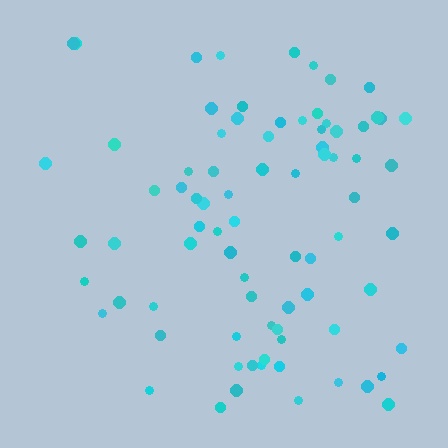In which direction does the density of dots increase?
From left to right, with the right side densest.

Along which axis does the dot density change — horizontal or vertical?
Horizontal.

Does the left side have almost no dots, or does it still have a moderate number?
Still a moderate number, just noticeably fewer than the right.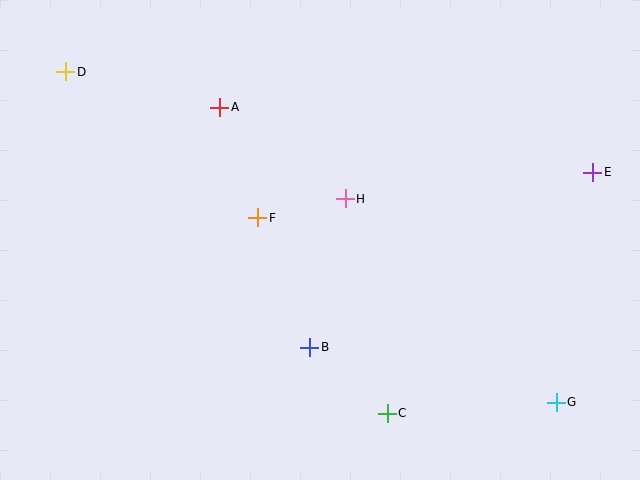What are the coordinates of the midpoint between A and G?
The midpoint between A and G is at (388, 255).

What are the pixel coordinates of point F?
Point F is at (258, 218).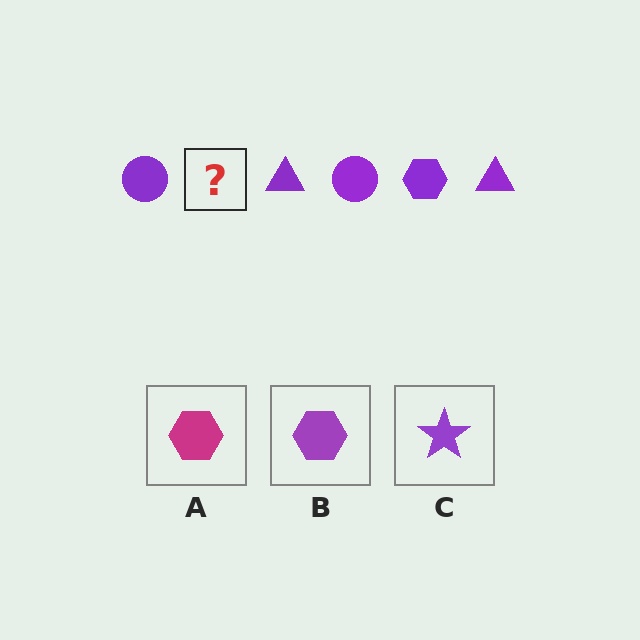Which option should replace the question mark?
Option B.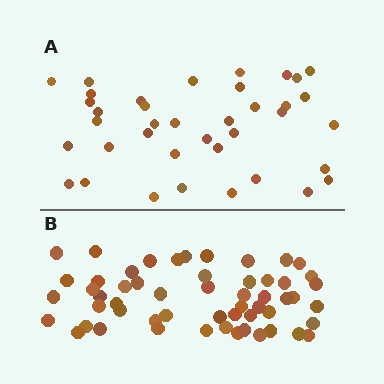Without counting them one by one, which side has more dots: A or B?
Region B (the bottom region) has more dots.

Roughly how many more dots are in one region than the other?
Region B has approximately 15 more dots than region A.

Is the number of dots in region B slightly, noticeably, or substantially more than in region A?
Region B has noticeably more, but not dramatically so. The ratio is roughly 1.4 to 1.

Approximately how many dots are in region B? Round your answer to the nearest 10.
About 60 dots. (The exact count is 55, which rounds to 60.)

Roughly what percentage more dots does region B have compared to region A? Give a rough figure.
About 45% more.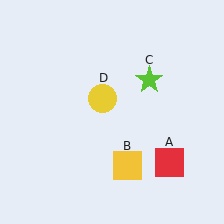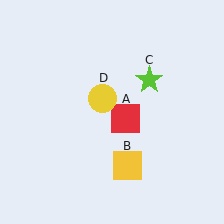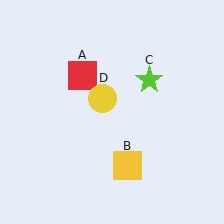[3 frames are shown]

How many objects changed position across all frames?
1 object changed position: red square (object A).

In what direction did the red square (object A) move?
The red square (object A) moved up and to the left.